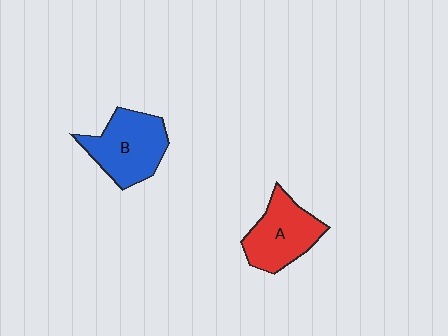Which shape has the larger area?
Shape B (blue).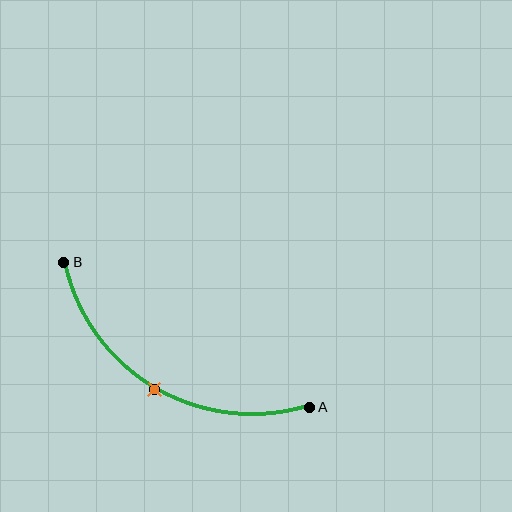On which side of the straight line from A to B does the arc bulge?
The arc bulges below the straight line connecting A and B.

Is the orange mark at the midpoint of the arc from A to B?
Yes. The orange mark lies on the arc at equal arc-length from both A and B — it is the arc midpoint.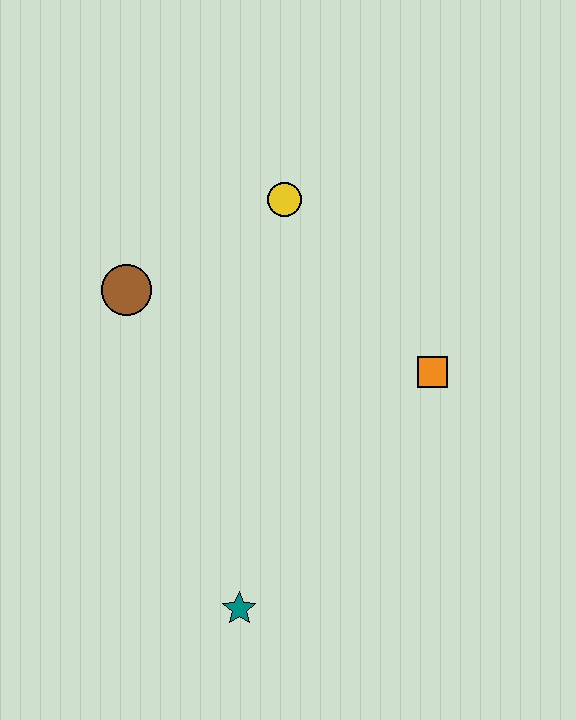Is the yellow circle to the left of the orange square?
Yes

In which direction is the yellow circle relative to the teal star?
The yellow circle is above the teal star.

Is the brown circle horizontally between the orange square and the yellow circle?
No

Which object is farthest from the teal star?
The yellow circle is farthest from the teal star.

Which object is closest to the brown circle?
The yellow circle is closest to the brown circle.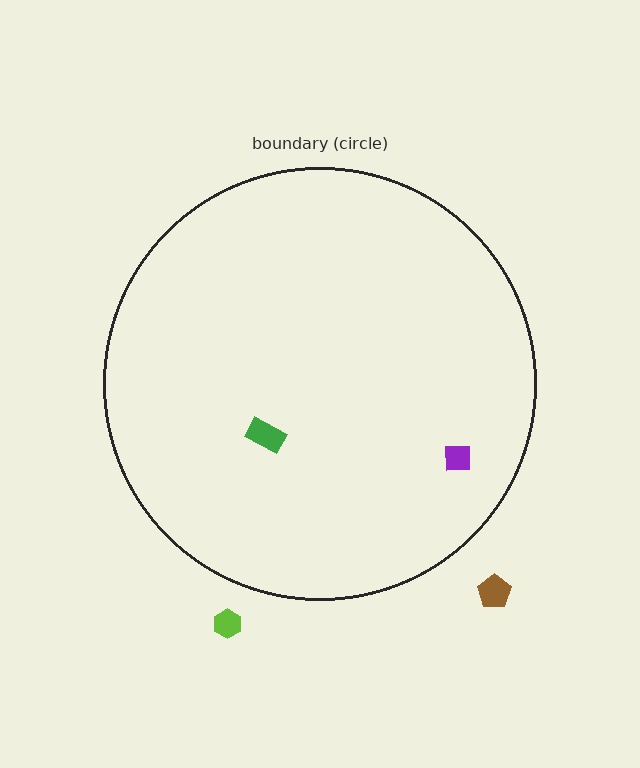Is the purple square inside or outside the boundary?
Inside.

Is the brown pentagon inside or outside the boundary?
Outside.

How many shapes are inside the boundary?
2 inside, 2 outside.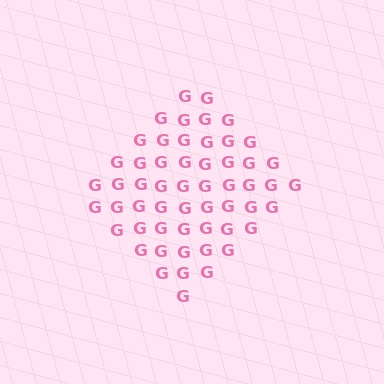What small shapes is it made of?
It is made of small letter G's.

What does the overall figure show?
The overall figure shows a diamond.